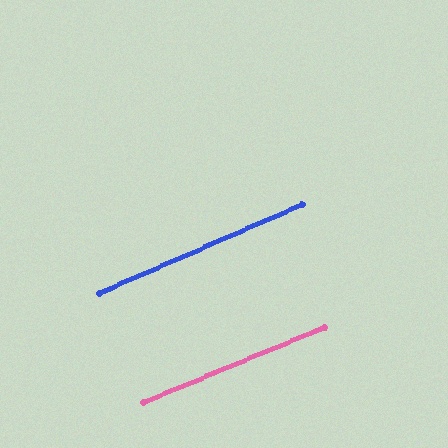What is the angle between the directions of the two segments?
Approximately 1 degree.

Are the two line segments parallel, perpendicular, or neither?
Parallel — their directions differ by only 1.2°.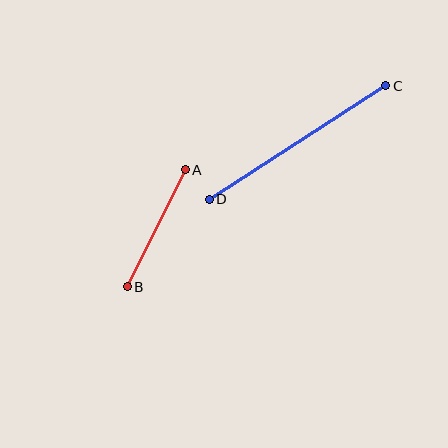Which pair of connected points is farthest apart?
Points C and D are farthest apart.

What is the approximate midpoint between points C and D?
The midpoint is at approximately (298, 143) pixels.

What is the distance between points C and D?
The distance is approximately 210 pixels.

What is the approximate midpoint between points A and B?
The midpoint is at approximately (156, 228) pixels.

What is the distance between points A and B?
The distance is approximately 131 pixels.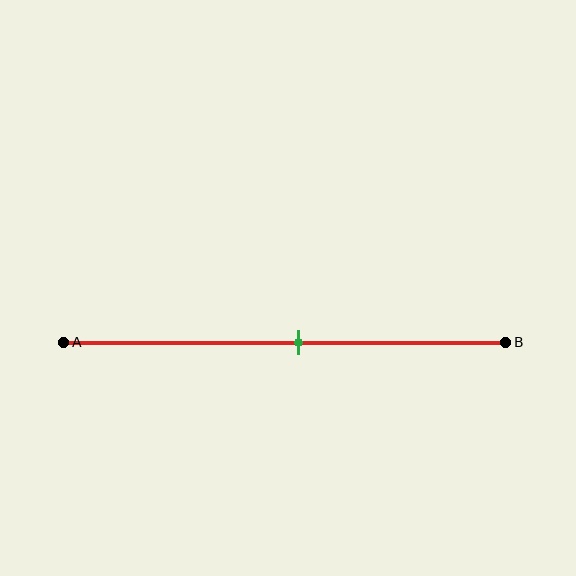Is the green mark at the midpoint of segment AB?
No, the mark is at about 55% from A, not at the 50% midpoint.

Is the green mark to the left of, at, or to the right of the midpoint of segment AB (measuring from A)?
The green mark is to the right of the midpoint of segment AB.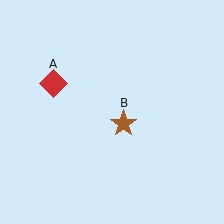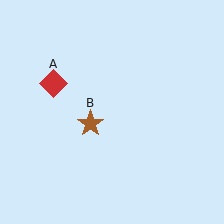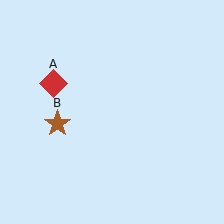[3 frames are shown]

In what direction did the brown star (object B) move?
The brown star (object B) moved left.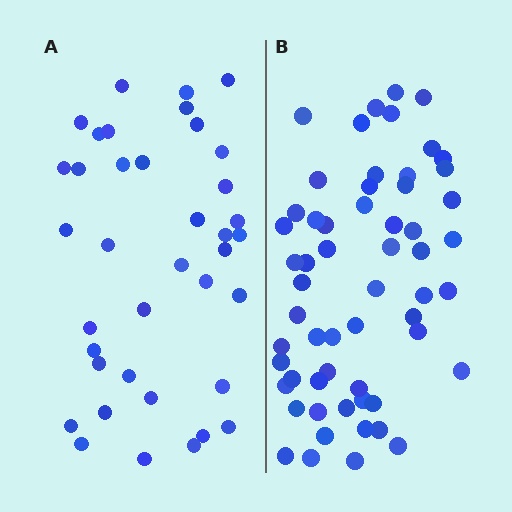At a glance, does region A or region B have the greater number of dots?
Region B (the right region) has more dots.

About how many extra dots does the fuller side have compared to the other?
Region B has approximately 20 more dots than region A.